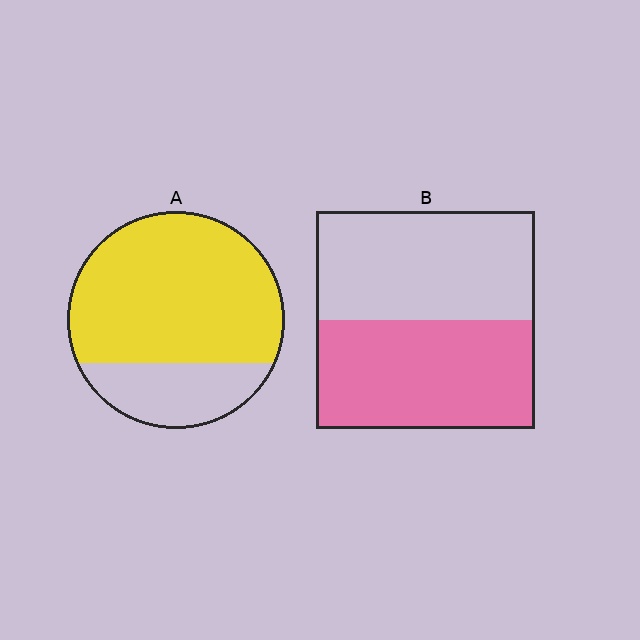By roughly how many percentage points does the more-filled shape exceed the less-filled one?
By roughly 25 percentage points (A over B).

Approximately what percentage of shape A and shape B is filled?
A is approximately 75% and B is approximately 50%.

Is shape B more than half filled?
Roughly half.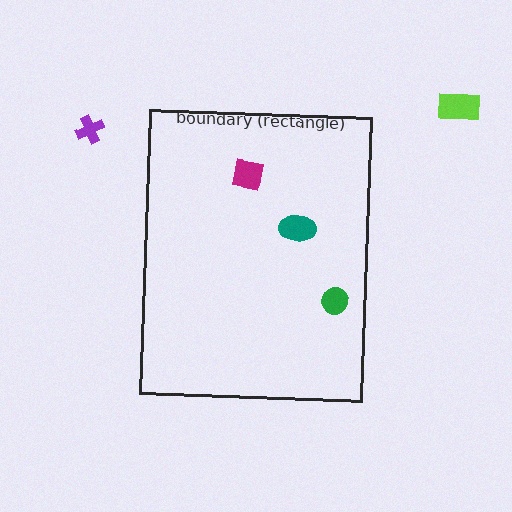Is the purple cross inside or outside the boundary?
Outside.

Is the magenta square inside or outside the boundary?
Inside.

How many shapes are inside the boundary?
3 inside, 2 outside.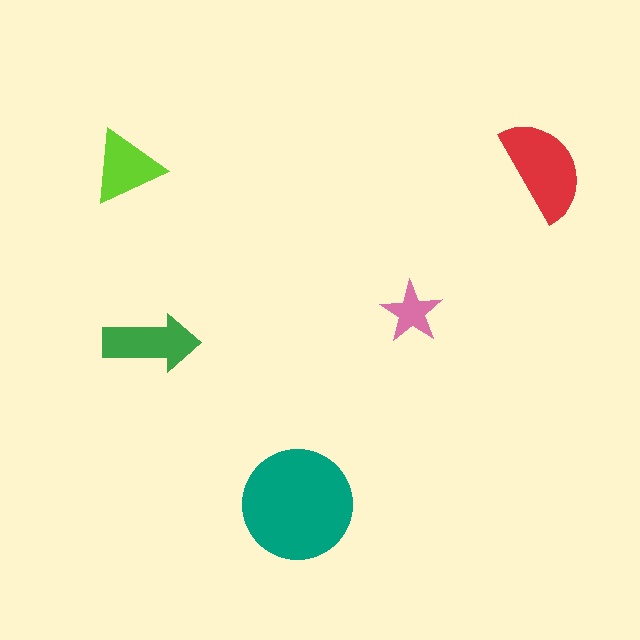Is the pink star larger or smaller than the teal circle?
Smaller.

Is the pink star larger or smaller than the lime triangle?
Smaller.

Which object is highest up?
The red semicircle is topmost.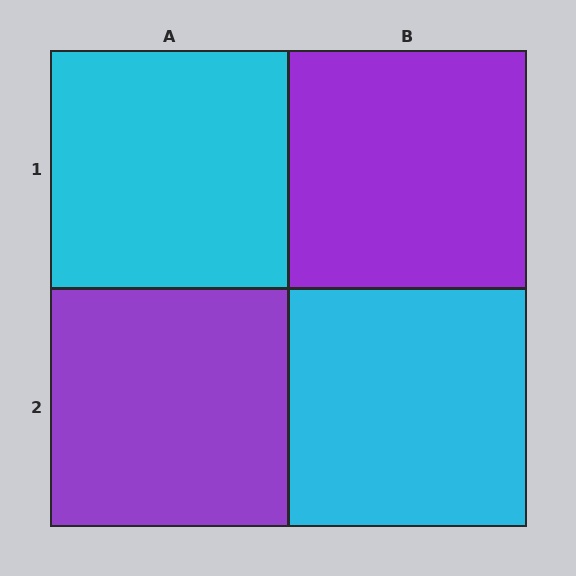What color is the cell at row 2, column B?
Cyan.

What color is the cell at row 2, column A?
Purple.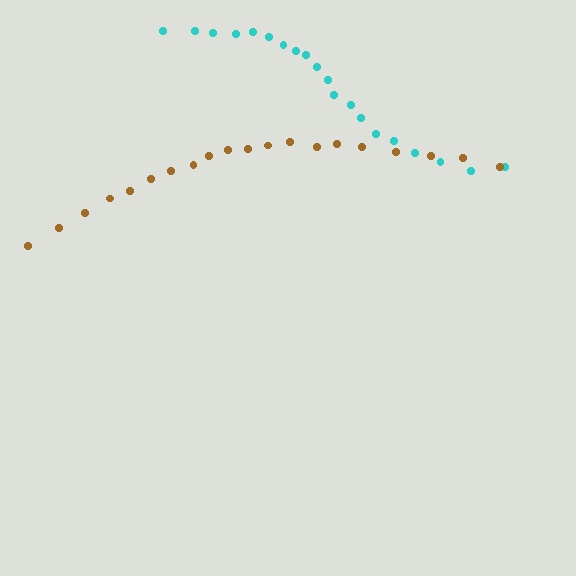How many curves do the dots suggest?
There are 2 distinct paths.